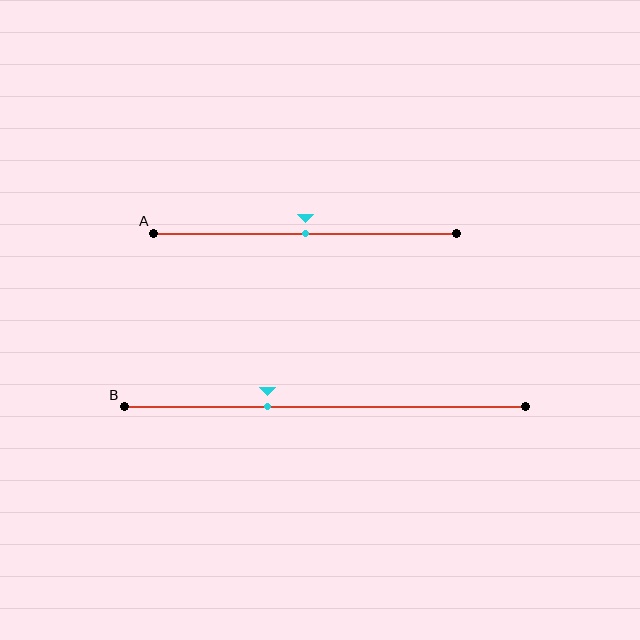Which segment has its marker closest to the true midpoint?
Segment A has its marker closest to the true midpoint.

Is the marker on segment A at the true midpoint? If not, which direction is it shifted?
Yes, the marker on segment A is at the true midpoint.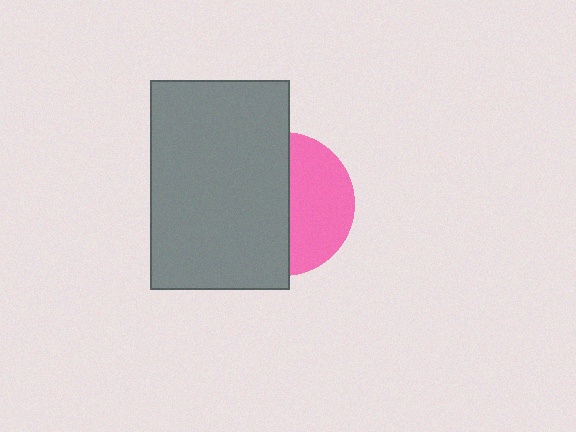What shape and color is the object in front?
The object in front is a gray rectangle.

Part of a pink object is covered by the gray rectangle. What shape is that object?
It is a circle.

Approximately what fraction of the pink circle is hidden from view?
Roughly 56% of the pink circle is hidden behind the gray rectangle.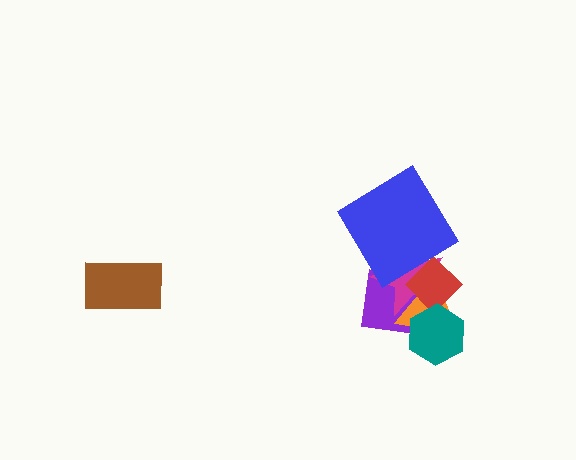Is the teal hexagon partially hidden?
No, no other shape covers it.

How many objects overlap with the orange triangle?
4 objects overlap with the orange triangle.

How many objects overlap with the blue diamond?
1 object overlaps with the blue diamond.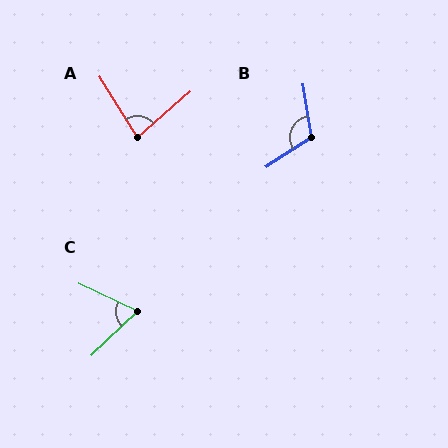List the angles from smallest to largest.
C (69°), A (81°), B (114°).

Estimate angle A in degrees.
Approximately 81 degrees.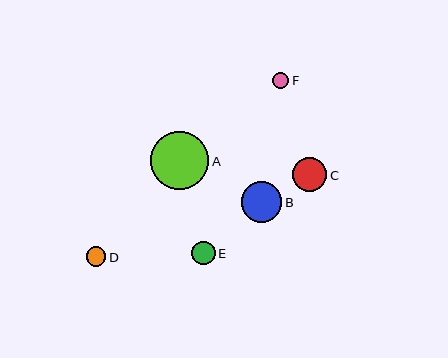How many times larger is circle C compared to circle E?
Circle C is approximately 1.4 times the size of circle E.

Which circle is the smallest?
Circle F is the smallest with a size of approximately 16 pixels.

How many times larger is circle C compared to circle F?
Circle C is approximately 2.2 times the size of circle F.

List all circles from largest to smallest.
From largest to smallest: A, B, C, E, D, F.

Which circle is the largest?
Circle A is the largest with a size of approximately 58 pixels.